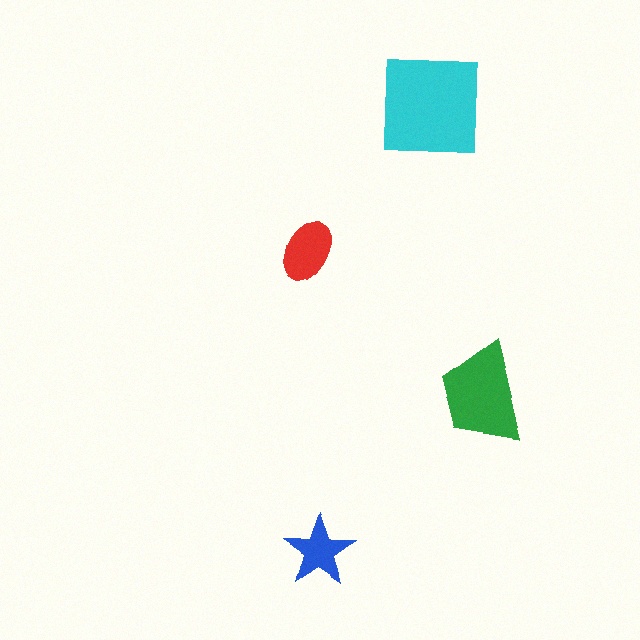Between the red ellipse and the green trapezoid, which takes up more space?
The green trapezoid.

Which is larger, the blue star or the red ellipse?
The red ellipse.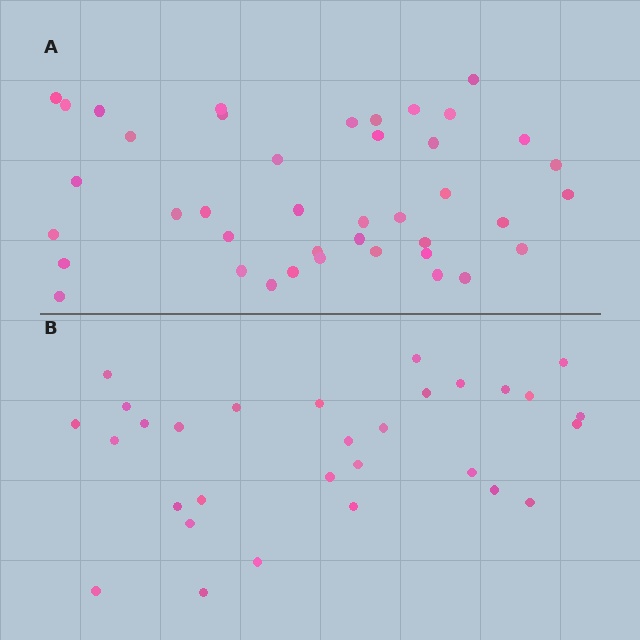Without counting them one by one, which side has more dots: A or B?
Region A (the top region) has more dots.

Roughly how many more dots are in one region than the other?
Region A has roughly 12 or so more dots than region B.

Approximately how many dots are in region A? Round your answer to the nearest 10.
About 40 dots. (The exact count is 41, which rounds to 40.)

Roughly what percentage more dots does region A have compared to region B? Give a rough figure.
About 35% more.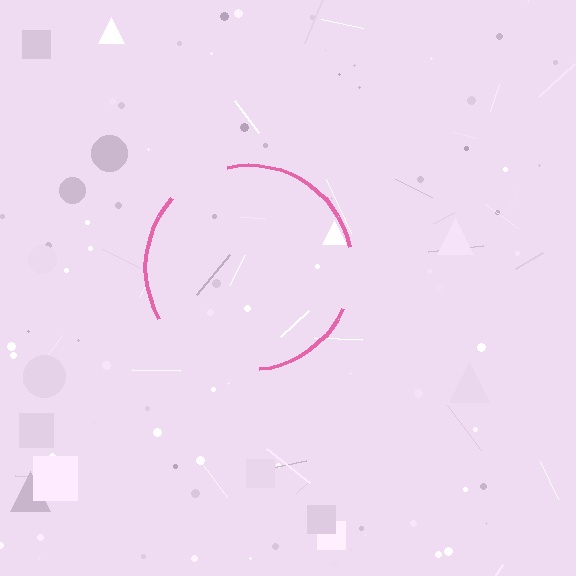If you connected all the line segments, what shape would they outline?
They would outline a circle.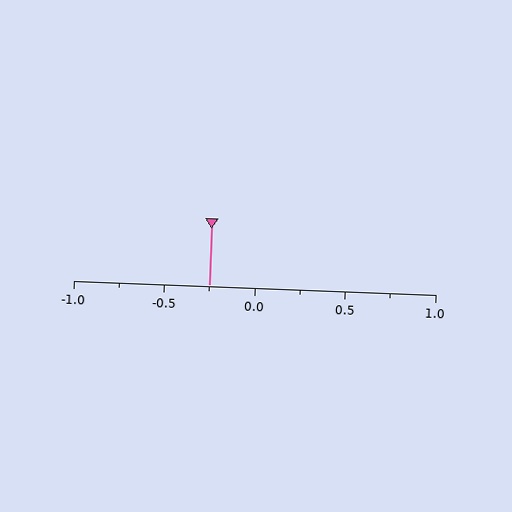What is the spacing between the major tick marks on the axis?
The major ticks are spaced 0.5 apart.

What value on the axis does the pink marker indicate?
The marker indicates approximately -0.25.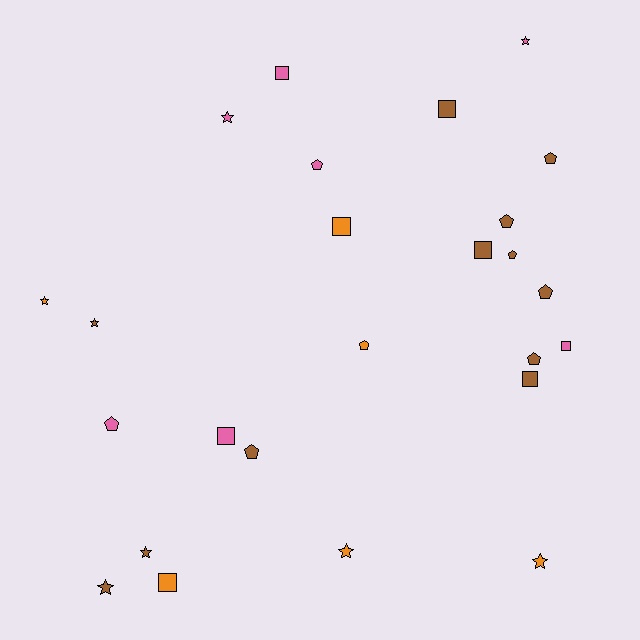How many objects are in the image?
There are 25 objects.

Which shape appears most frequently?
Pentagon, with 9 objects.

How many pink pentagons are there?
There are 2 pink pentagons.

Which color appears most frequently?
Brown, with 12 objects.